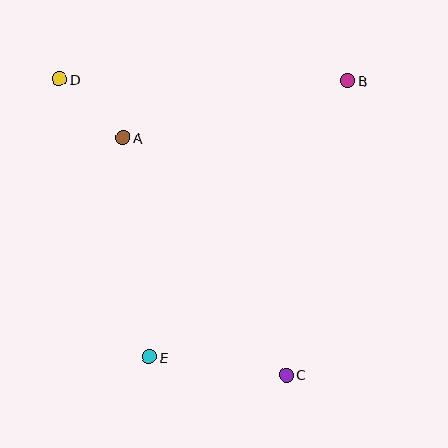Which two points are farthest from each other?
Points C and D are farthest from each other.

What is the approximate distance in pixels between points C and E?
The distance between C and E is approximately 138 pixels.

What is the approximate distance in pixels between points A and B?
The distance between A and B is approximately 232 pixels.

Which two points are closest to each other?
Points A and D are closest to each other.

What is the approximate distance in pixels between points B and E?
The distance between B and E is approximately 340 pixels.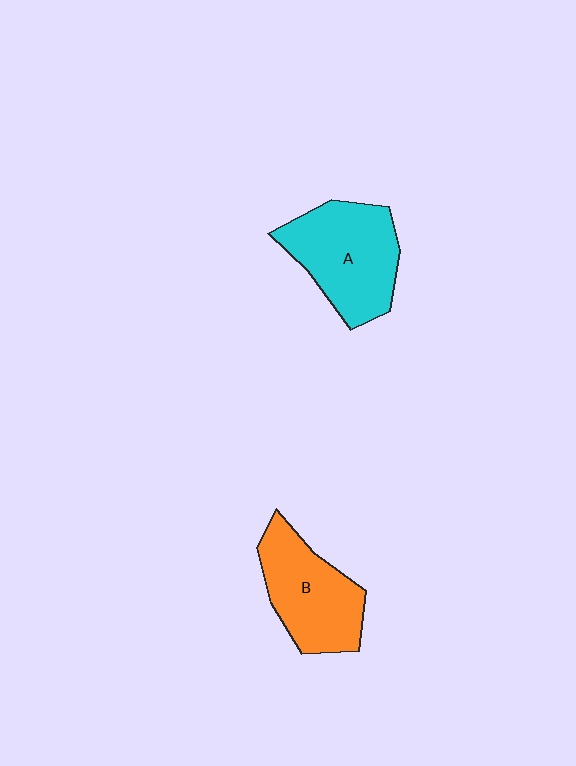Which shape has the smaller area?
Shape B (orange).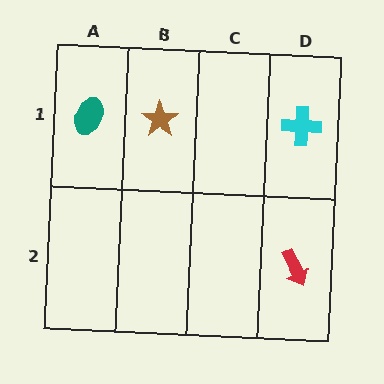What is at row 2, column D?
A red arrow.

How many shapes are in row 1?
3 shapes.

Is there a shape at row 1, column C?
No, that cell is empty.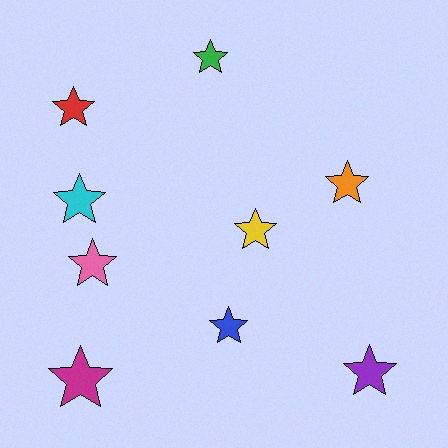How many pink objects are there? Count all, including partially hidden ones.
There is 1 pink object.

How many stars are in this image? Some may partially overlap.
There are 9 stars.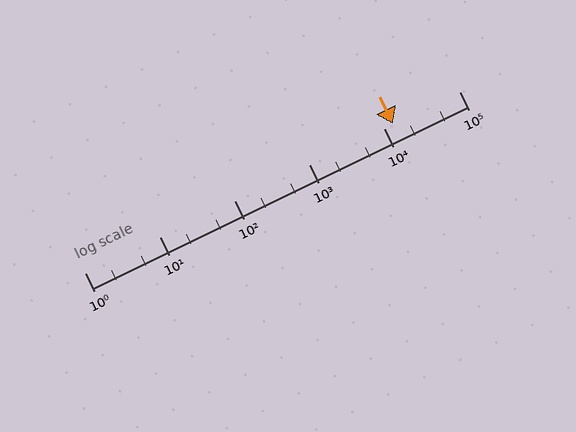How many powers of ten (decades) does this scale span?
The scale spans 5 decades, from 1 to 100000.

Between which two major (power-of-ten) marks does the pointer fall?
The pointer is between 10000 and 100000.